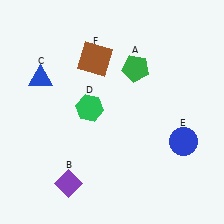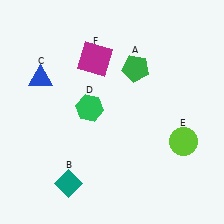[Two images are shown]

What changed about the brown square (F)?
In Image 1, F is brown. In Image 2, it changed to magenta.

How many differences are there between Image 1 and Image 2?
There are 3 differences between the two images.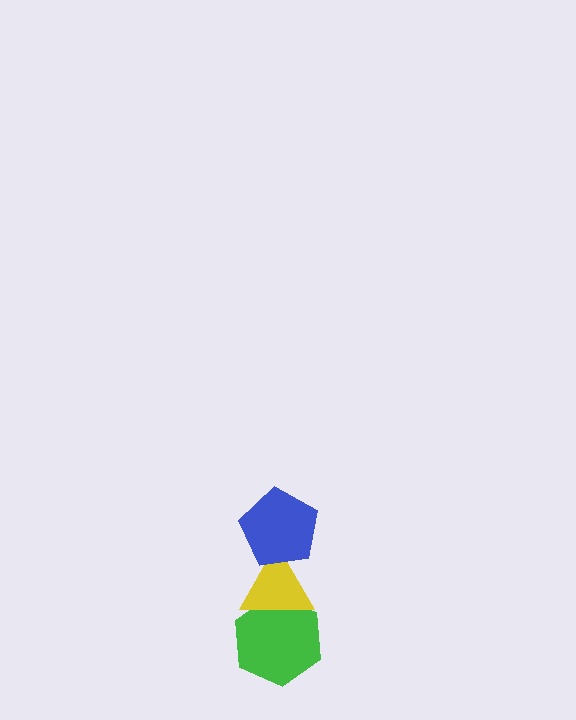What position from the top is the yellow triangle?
The yellow triangle is 2nd from the top.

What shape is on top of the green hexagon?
The yellow triangle is on top of the green hexagon.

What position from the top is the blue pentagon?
The blue pentagon is 1st from the top.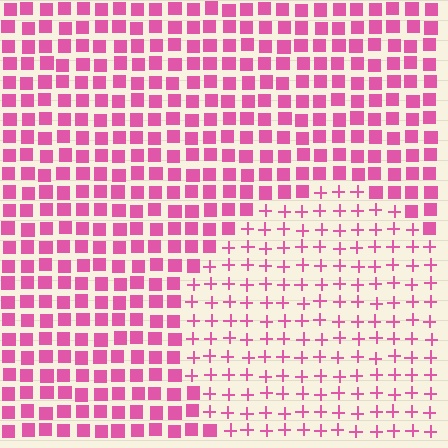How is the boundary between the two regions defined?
The boundary is defined by a change in element shape: plus signs inside vs. squares outside. All elements share the same color and spacing.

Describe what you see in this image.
The image is filled with small pink elements arranged in a uniform grid. A circle-shaped region contains plus signs, while the surrounding area contains squares. The boundary is defined purely by the change in element shape.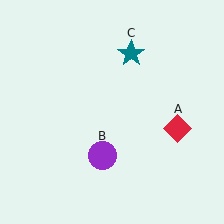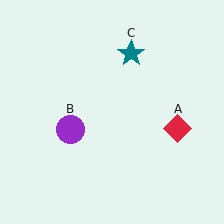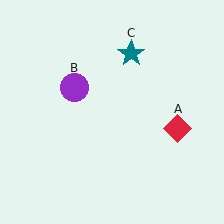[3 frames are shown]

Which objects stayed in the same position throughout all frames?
Red diamond (object A) and teal star (object C) remained stationary.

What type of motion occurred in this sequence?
The purple circle (object B) rotated clockwise around the center of the scene.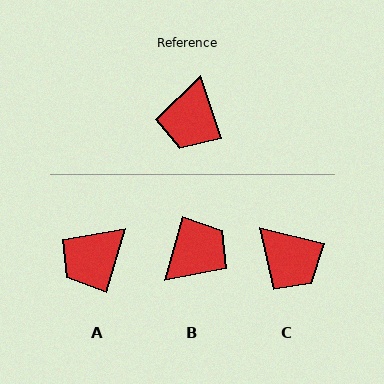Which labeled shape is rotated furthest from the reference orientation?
B, about 147 degrees away.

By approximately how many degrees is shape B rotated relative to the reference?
Approximately 147 degrees counter-clockwise.